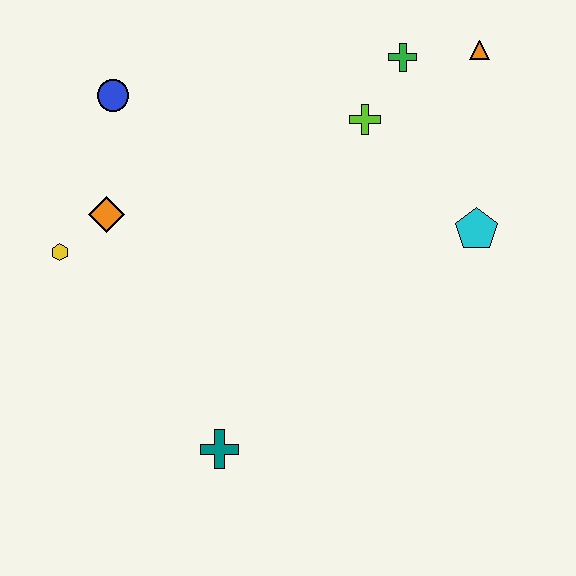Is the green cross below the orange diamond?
No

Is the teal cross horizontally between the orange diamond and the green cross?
Yes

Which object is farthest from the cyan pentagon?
The yellow hexagon is farthest from the cyan pentagon.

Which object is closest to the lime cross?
The green cross is closest to the lime cross.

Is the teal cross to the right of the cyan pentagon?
No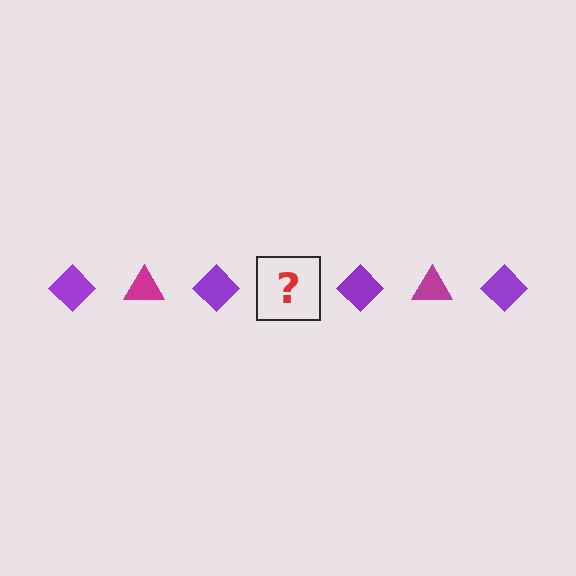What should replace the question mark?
The question mark should be replaced with a magenta triangle.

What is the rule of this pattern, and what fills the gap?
The rule is that the pattern alternates between purple diamond and magenta triangle. The gap should be filled with a magenta triangle.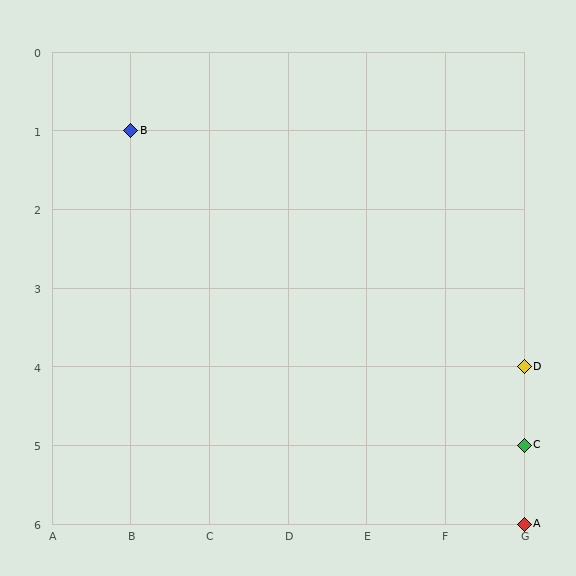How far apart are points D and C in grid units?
Points D and C are 1 row apart.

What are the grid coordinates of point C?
Point C is at grid coordinates (G, 5).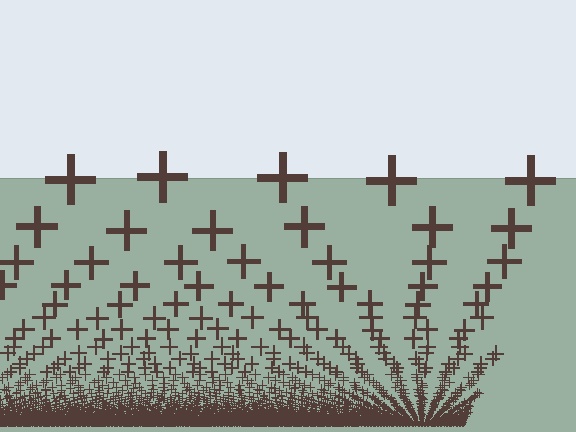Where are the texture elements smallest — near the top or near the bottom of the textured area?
Near the bottom.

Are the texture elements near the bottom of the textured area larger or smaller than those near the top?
Smaller. The gradient is inverted — elements near the bottom are smaller and denser.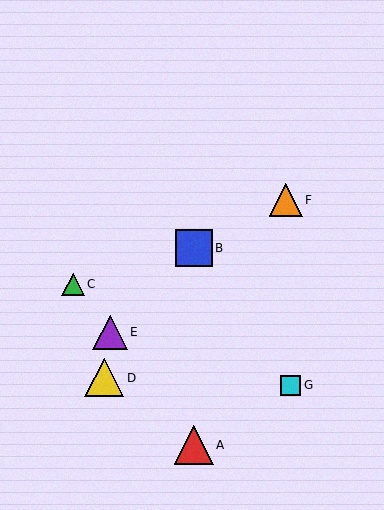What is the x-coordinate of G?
Object G is at x≈291.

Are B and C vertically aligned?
No, B is at x≈194 and C is at x≈73.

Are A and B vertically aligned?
Yes, both are at x≈194.